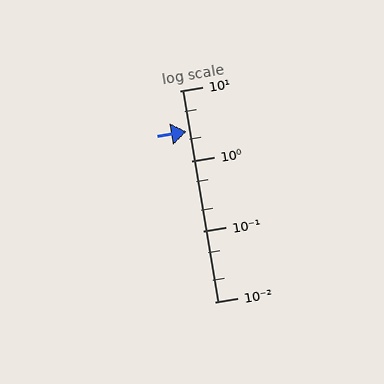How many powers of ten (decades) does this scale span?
The scale spans 3 decades, from 0.01 to 10.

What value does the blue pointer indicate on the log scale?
The pointer indicates approximately 2.6.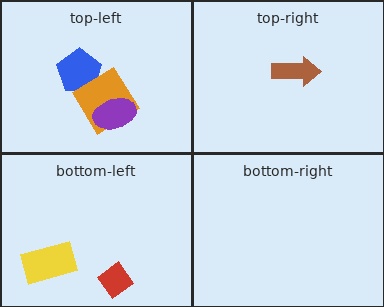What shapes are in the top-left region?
The blue pentagon, the orange diamond, the purple ellipse.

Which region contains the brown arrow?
The top-right region.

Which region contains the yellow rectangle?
The bottom-left region.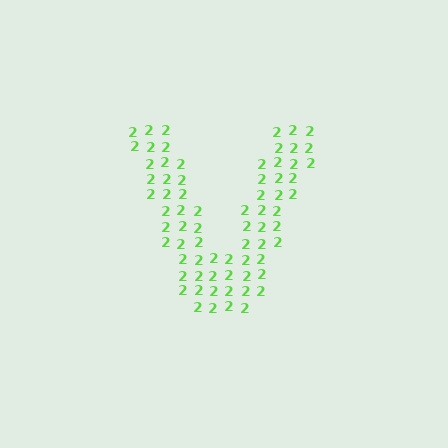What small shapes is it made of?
It is made of small digit 2's.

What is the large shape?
The large shape is the letter V.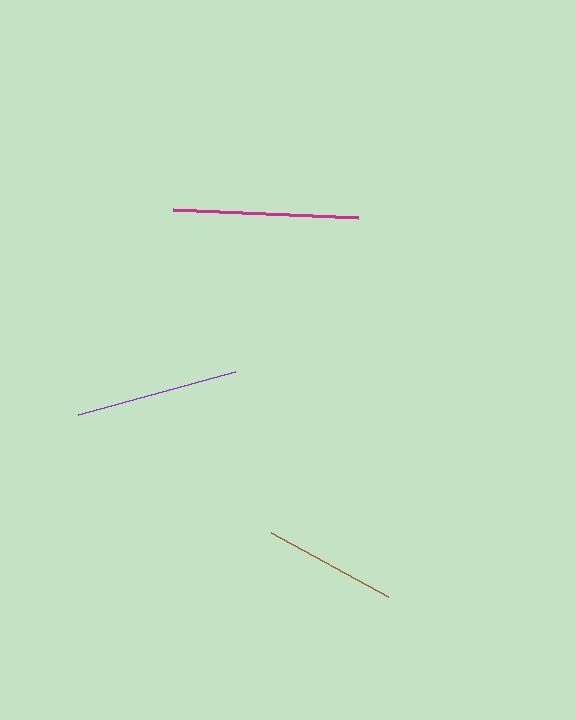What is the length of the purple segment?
The purple segment is approximately 162 pixels long.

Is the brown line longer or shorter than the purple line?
The purple line is longer than the brown line.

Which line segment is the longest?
The magenta line is the longest at approximately 185 pixels.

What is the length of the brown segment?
The brown segment is approximately 133 pixels long.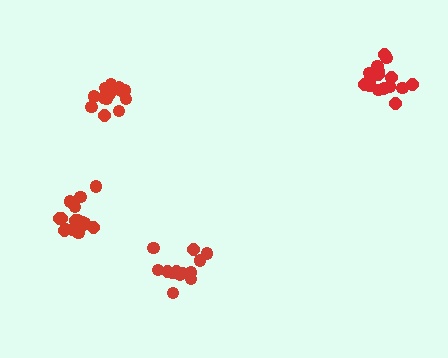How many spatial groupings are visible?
There are 4 spatial groupings.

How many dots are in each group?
Group 1: 13 dots, Group 2: 16 dots, Group 3: 15 dots, Group 4: 16 dots (60 total).